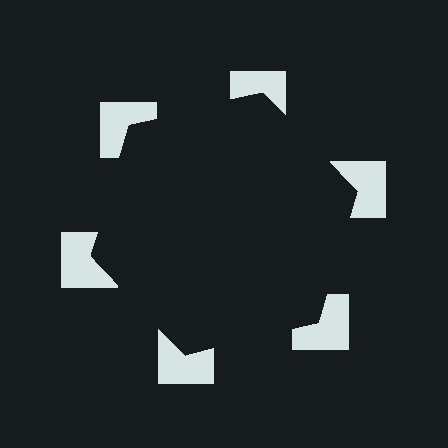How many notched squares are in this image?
There are 6 — one at each vertex of the illusory hexagon.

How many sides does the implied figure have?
6 sides.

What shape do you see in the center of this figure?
An illusory hexagon — its edges are inferred from the aligned wedge cuts in the notched squares, not physically drawn.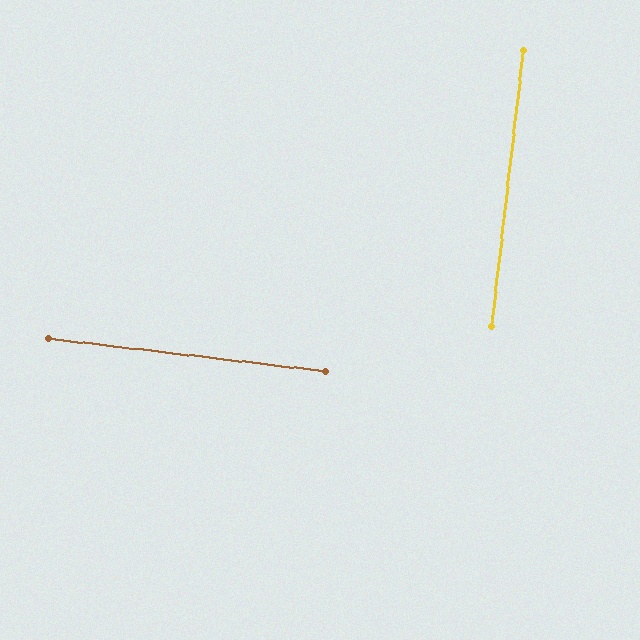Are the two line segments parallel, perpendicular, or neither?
Perpendicular — they meet at approximately 90°.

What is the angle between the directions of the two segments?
Approximately 90 degrees.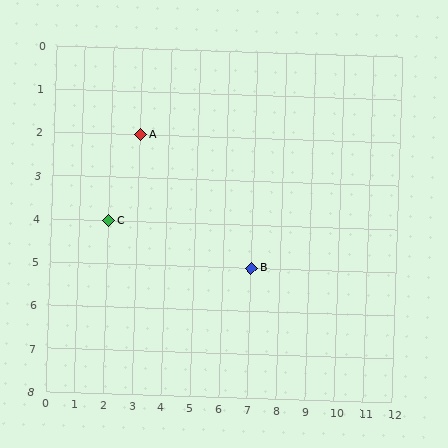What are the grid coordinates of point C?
Point C is at grid coordinates (2, 4).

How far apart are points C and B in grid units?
Points C and B are 5 columns and 1 row apart (about 5.1 grid units diagonally).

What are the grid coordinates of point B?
Point B is at grid coordinates (7, 5).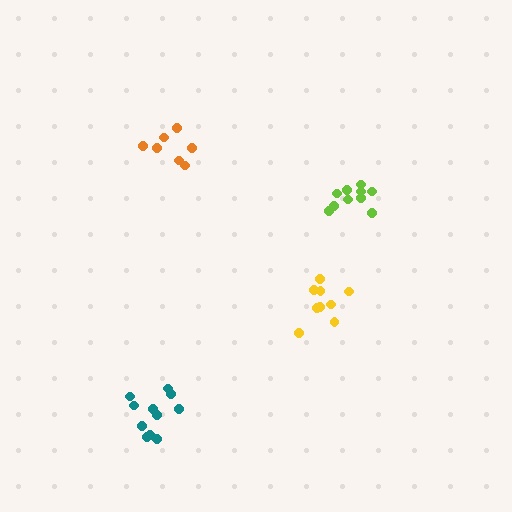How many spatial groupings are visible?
There are 4 spatial groupings.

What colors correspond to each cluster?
The clusters are colored: yellow, orange, teal, lime.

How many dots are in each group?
Group 1: 9 dots, Group 2: 7 dots, Group 3: 11 dots, Group 4: 10 dots (37 total).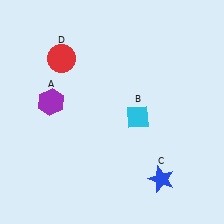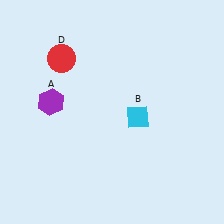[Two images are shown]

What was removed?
The blue star (C) was removed in Image 2.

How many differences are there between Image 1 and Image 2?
There is 1 difference between the two images.